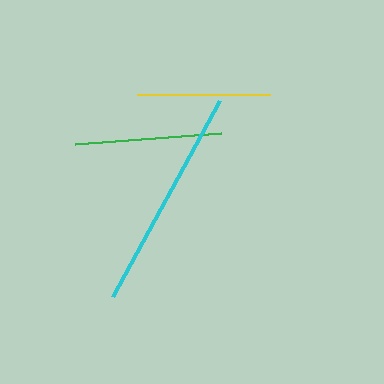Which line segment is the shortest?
The yellow line is the shortest at approximately 133 pixels.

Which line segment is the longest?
The cyan line is the longest at approximately 224 pixels.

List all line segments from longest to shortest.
From longest to shortest: cyan, green, yellow.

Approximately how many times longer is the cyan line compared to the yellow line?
The cyan line is approximately 1.7 times the length of the yellow line.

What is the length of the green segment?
The green segment is approximately 147 pixels long.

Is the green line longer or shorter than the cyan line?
The cyan line is longer than the green line.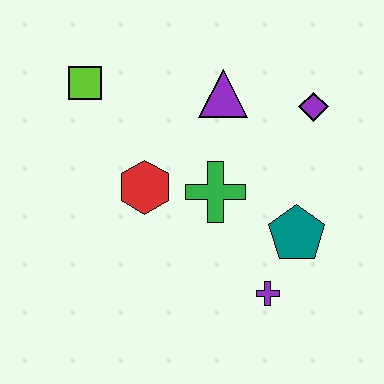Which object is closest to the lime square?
The red hexagon is closest to the lime square.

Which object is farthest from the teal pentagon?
The lime square is farthest from the teal pentagon.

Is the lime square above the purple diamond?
Yes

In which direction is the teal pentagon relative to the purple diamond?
The teal pentagon is below the purple diamond.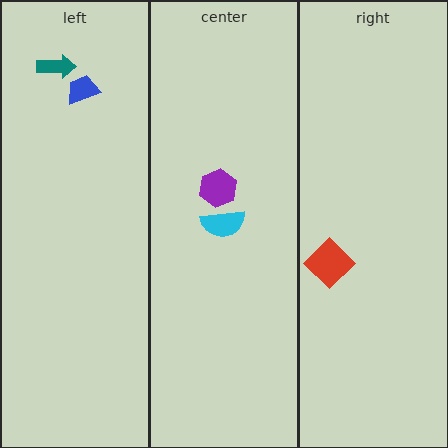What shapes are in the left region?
The blue trapezoid, the teal arrow.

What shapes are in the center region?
The purple hexagon, the cyan semicircle.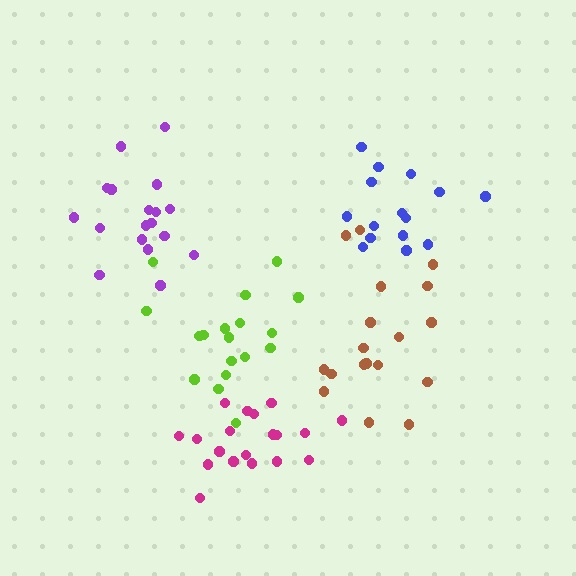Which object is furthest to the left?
The purple cluster is leftmost.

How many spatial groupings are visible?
There are 5 spatial groupings.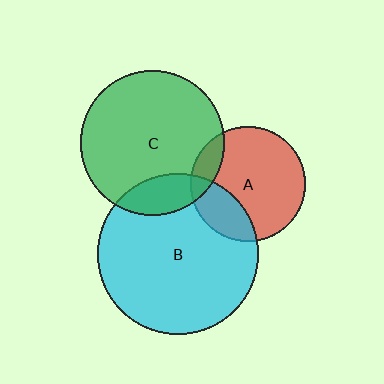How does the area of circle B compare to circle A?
Approximately 2.0 times.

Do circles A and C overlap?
Yes.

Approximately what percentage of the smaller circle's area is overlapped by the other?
Approximately 15%.